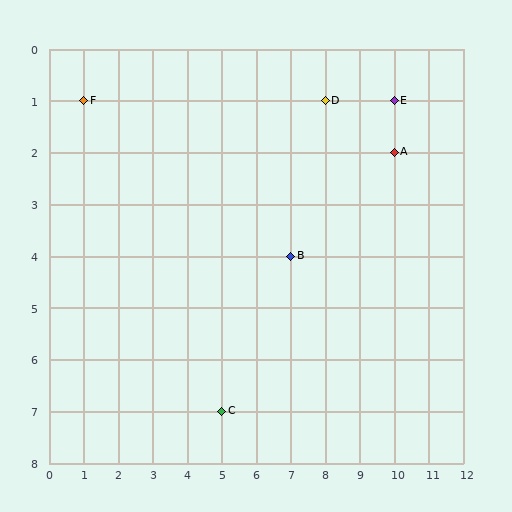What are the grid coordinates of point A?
Point A is at grid coordinates (10, 2).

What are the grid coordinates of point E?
Point E is at grid coordinates (10, 1).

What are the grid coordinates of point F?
Point F is at grid coordinates (1, 1).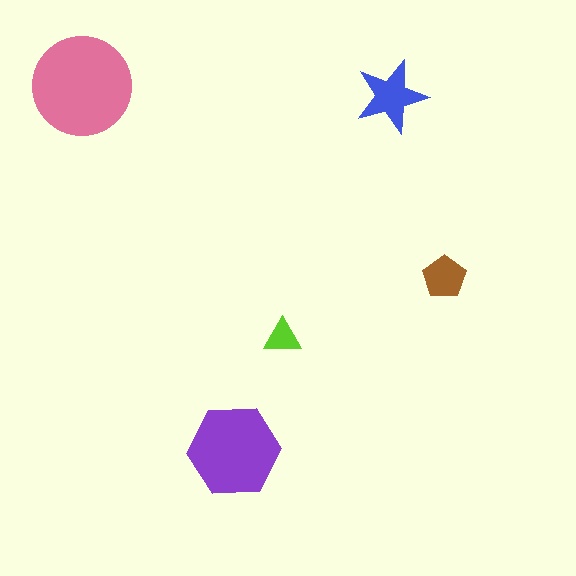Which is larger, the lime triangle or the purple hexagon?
The purple hexagon.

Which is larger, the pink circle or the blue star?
The pink circle.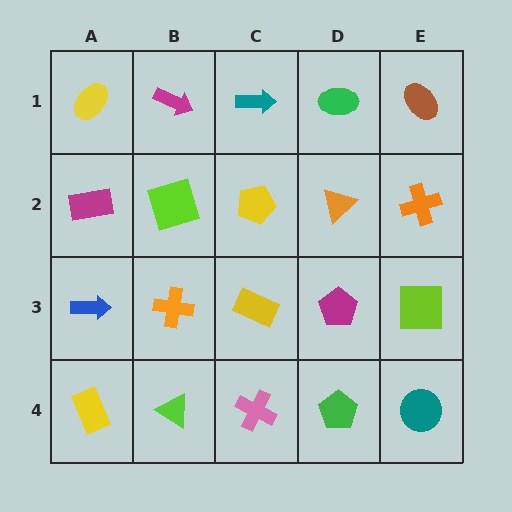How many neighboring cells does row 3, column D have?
4.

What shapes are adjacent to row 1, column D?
An orange triangle (row 2, column D), a teal arrow (row 1, column C), a brown ellipse (row 1, column E).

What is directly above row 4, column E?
A lime square.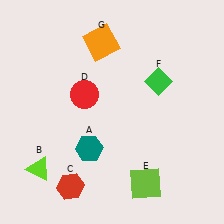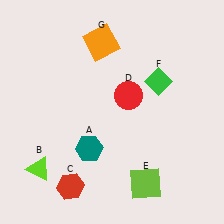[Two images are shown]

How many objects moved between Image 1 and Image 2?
1 object moved between the two images.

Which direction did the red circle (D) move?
The red circle (D) moved right.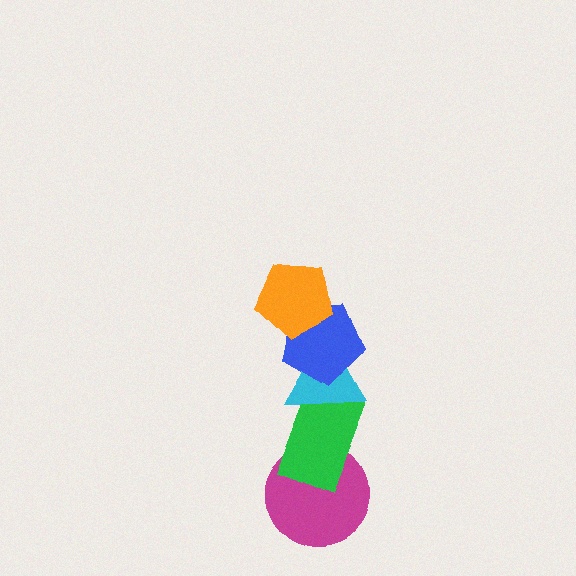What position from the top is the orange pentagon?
The orange pentagon is 1st from the top.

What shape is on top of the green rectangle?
The cyan triangle is on top of the green rectangle.